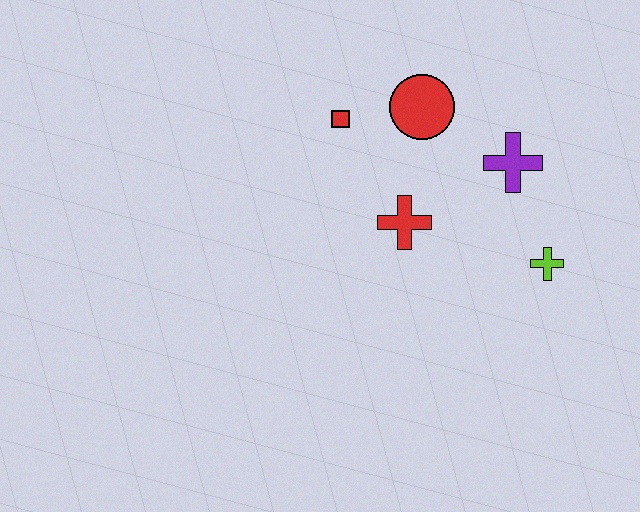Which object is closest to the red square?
The red circle is closest to the red square.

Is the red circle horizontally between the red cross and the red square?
No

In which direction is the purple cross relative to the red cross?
The purple cross is to the right of the red cross.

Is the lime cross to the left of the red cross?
No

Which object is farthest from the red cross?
The lime cross is farthest from the red cross.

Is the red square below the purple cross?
No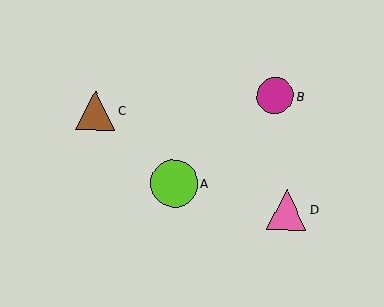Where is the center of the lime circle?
The center of the lime circle is at (174, 184).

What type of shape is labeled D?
Shape D is a pink triangle.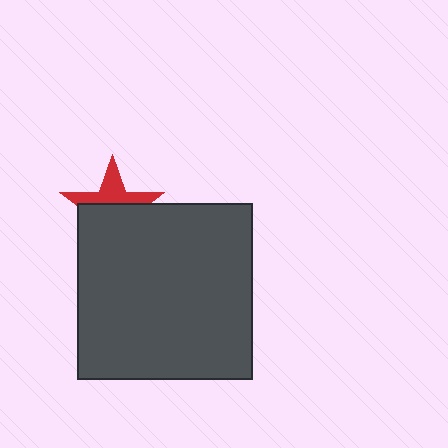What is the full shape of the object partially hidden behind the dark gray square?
The partially hidden object is a red star.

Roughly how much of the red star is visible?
A small part of it is visible (roughly 44%).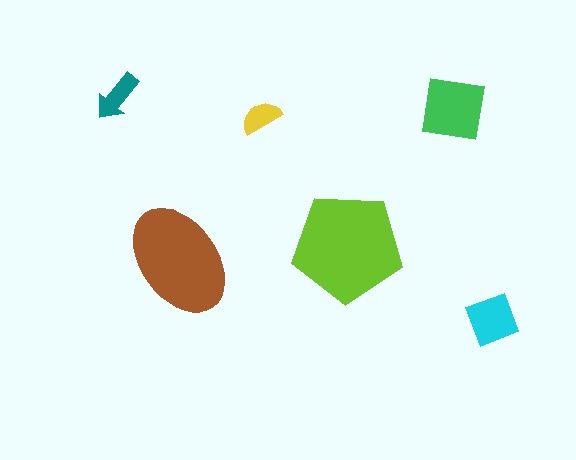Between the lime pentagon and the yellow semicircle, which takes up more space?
The lime pentagon.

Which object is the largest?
The lime pentagon.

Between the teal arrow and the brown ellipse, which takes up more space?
The brown ellipse.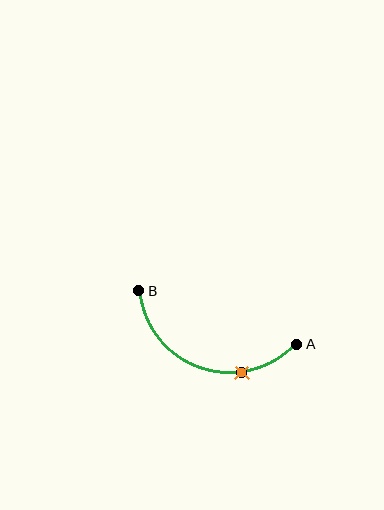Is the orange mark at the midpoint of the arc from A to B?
No. The orange mark lies on the arc but is closer to endpoint A. The arc midpoint would be at the point on the curve equidistant along the arc from both A and B.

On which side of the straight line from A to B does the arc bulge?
The arc bulges below the straight line connecting A and B.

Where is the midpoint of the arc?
The arc midpoint is the point on the curve farthest from the straight line joining A and B. It sits below that line.